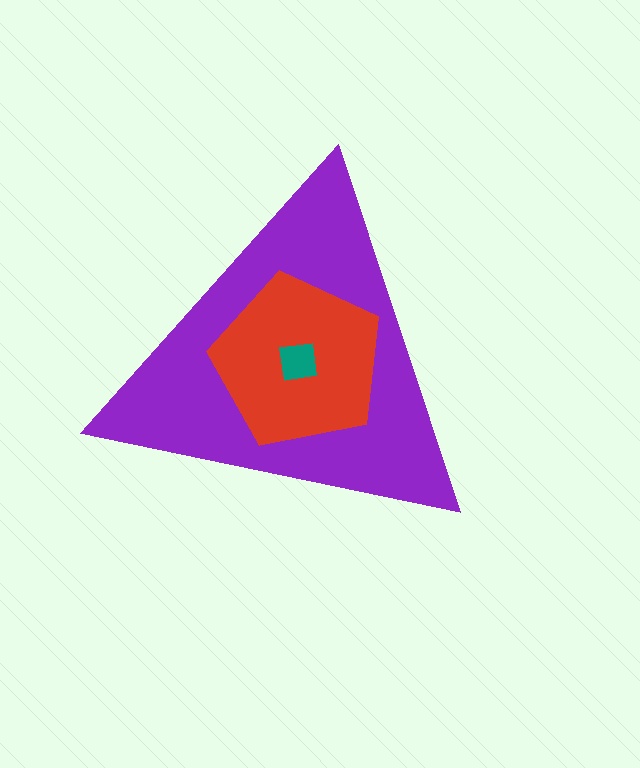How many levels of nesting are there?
3.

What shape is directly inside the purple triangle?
The red pentagon.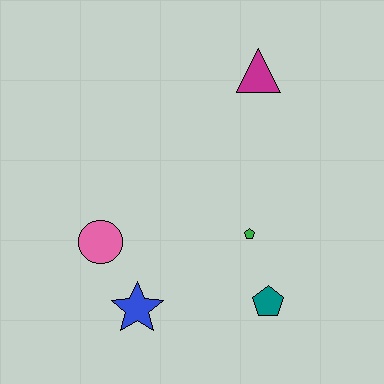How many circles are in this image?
There is 1 circle.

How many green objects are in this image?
There is 1 green object.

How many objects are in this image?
There are 5 objects.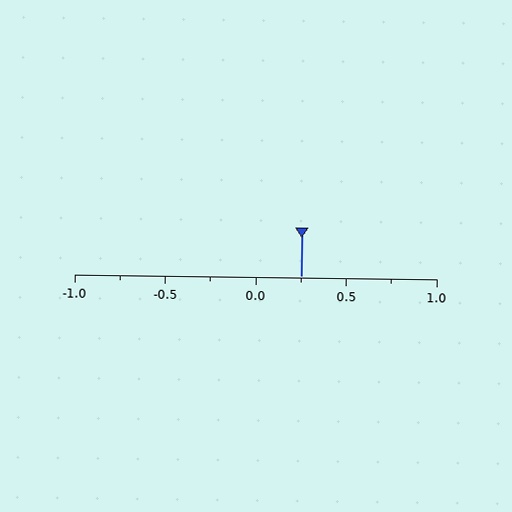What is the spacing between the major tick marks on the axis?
The major ticks are spaced 0.5 apart.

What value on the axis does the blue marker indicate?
The marker indicates approximately 0.25.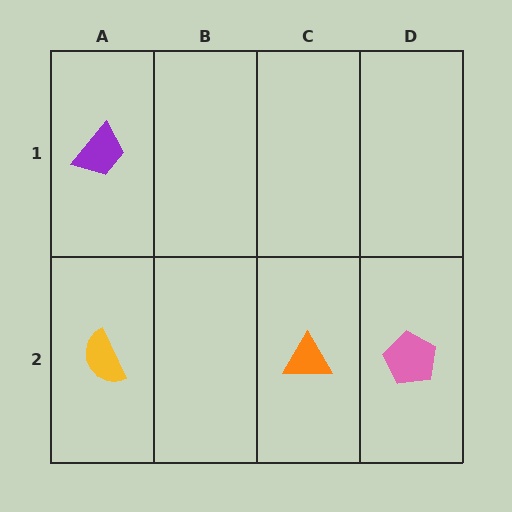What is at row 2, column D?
A pink pentagon.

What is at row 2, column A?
A yellow semicircle.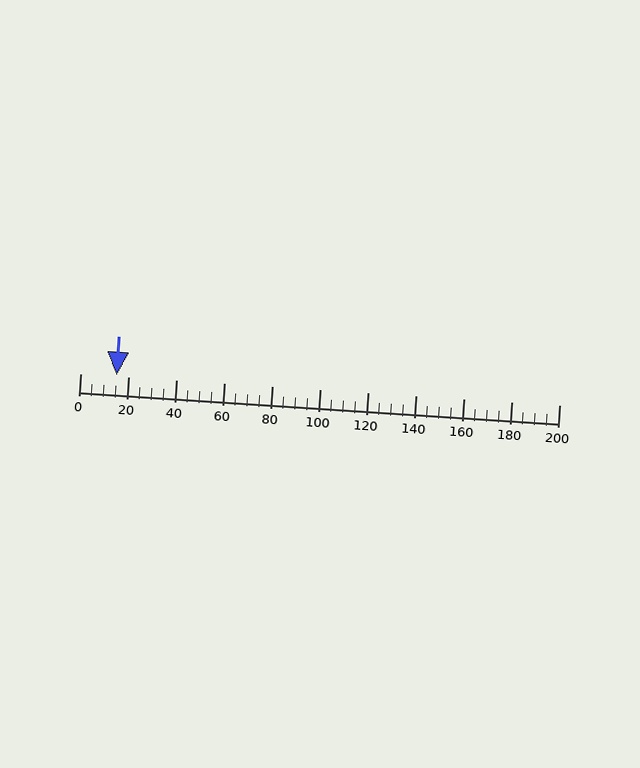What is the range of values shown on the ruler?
The ruler shows values from 0 to 200.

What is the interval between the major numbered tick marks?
The major tick marks are spaced 20 units apart.